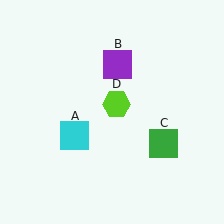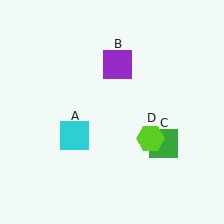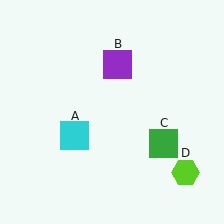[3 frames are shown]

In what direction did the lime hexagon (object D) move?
The lime hexagon (object D) moved down and to the right.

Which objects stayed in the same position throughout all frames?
Cyan square (object A) and purple square (object B) and green square (object C) remained stationary.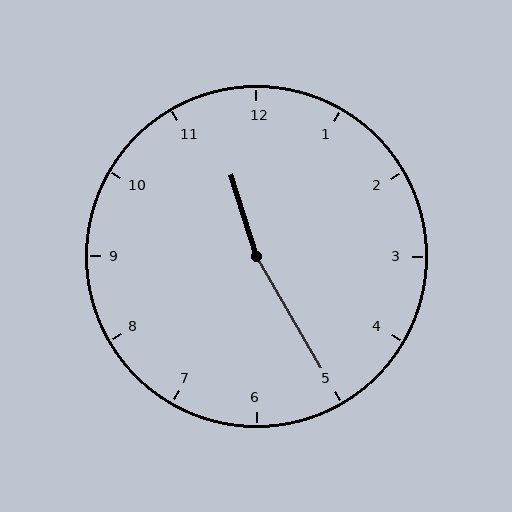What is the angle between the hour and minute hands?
Approximately 168 degrees.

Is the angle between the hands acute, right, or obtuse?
It is obtuse.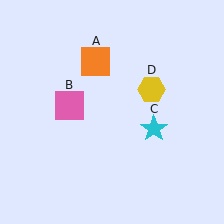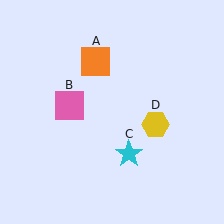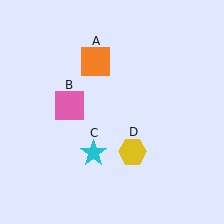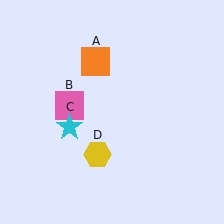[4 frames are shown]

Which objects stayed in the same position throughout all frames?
Orange square (object A) and pink square (object B) remained stationary.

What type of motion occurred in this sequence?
The cyan star (object C), yellow hexagon (object D) rotated clockwise around the center of the scene.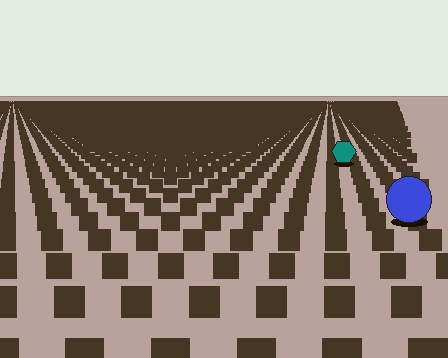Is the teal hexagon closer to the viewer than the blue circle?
No. The blue circle is closer — you can tell from the texture gradient: the ground texture is coarser near it.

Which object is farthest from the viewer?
The teal hexagon is farthest from the viewer. It appears smaller and the ground texture around it is denser.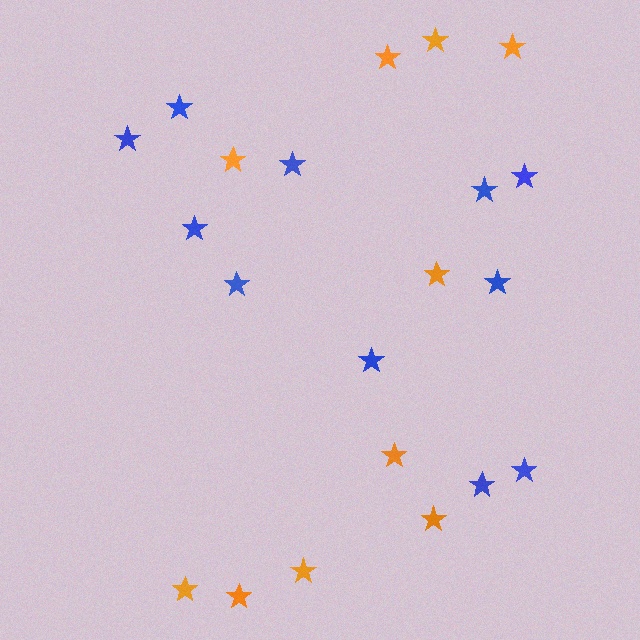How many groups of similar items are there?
There are 2 groups: one group of orange stars (10) and one group of blue stars (11).